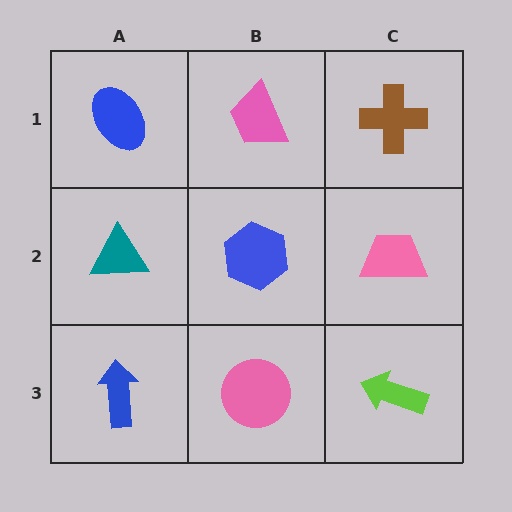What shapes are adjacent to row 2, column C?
A brown cross (row 1, column C), a lime arrow (row 3, column C), a blue hexagon (row 2, column B).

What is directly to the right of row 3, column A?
A pink circle.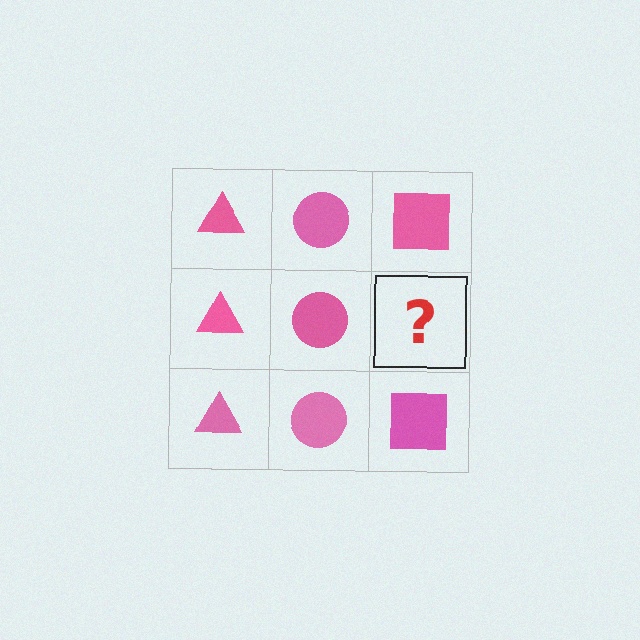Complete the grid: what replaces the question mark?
The question mark should be replaced with a pink square.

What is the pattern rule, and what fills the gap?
The rule is that each column has a consistent shape. The gap should be filled with a pink square.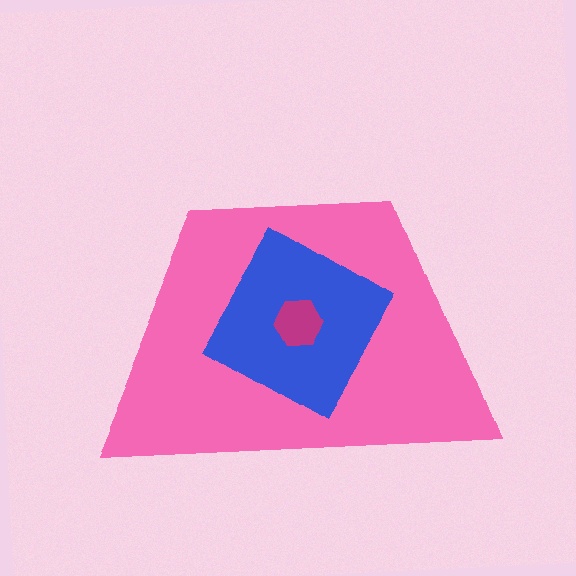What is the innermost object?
The magenta hexagon.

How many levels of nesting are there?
3.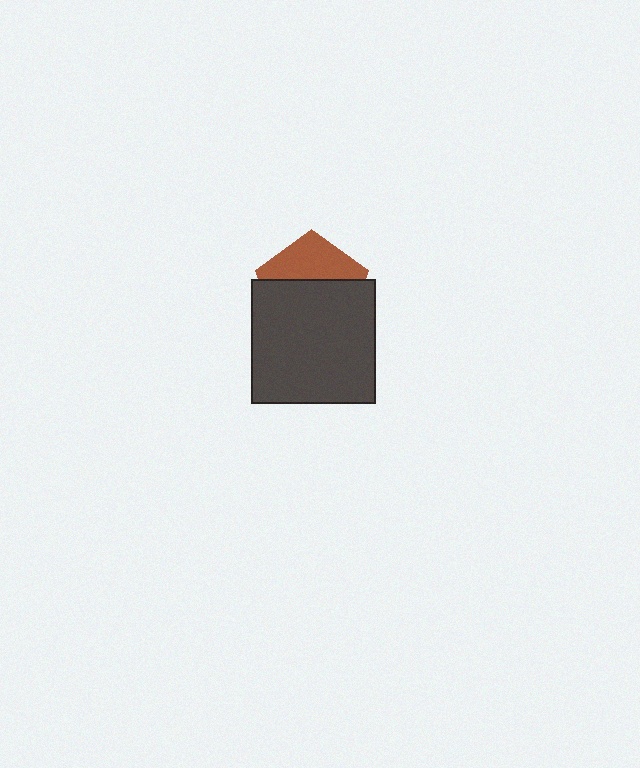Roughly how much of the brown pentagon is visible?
A small part of it is visible (roughly 39%).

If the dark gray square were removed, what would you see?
You would see the complete brown pentagon.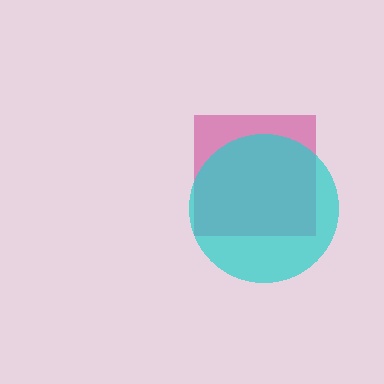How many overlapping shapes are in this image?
There are 2 overlapping shapes in the image.